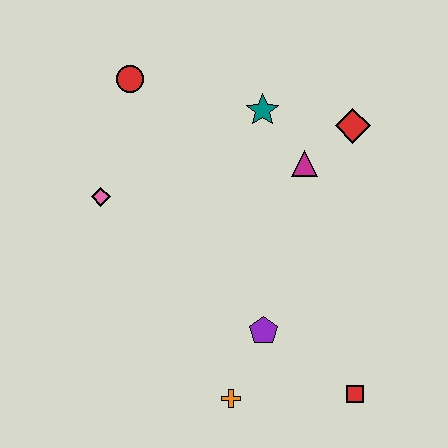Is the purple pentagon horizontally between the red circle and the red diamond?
Yes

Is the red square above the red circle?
No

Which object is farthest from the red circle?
The red square is farthest from the red circle.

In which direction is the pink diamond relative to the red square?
The pink diamond is to the left of the red square.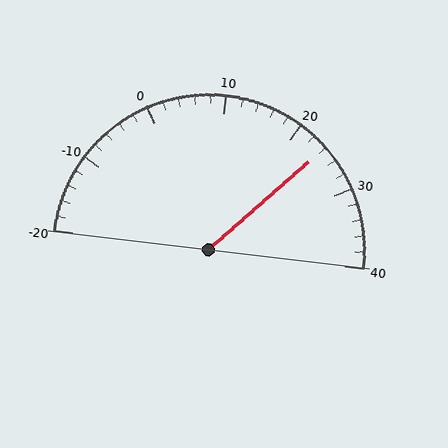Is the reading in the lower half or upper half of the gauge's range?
The reading is in the upper half of the range (-20 to 40).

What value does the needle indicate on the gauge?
The needle indicates approximately 24.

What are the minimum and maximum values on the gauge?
The gauge ranges from -20 to 40.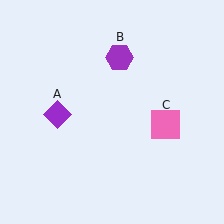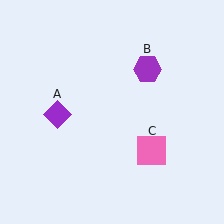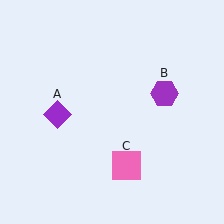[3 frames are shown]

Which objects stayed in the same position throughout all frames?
Purple diamond (object A) remained stationary.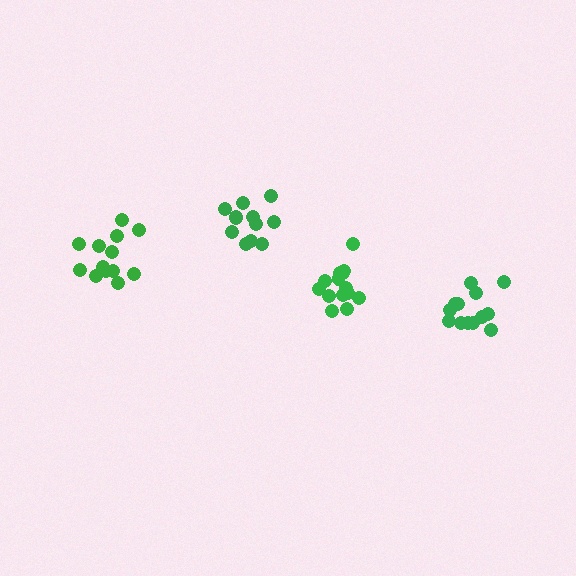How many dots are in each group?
Group 1: 13 dots, Group 2: 14 dots, Group 3: 13 dots, Group 4: 12 dots (52 total).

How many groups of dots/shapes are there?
There are 4 groups.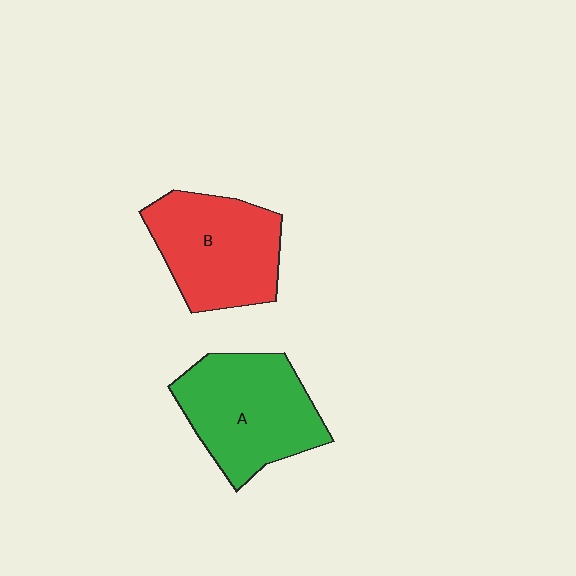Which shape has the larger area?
Shape A (green).